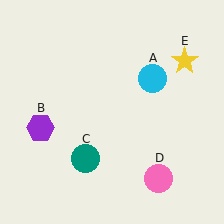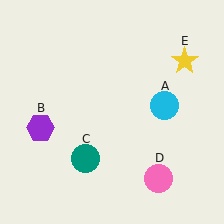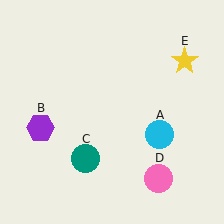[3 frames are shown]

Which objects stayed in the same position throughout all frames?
Purple hexagon (object B) and teal circle (object C) and pink circle (object D) and yellow star (object E) remained stationary.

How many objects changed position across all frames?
1 object changed position: cyan circle (object A).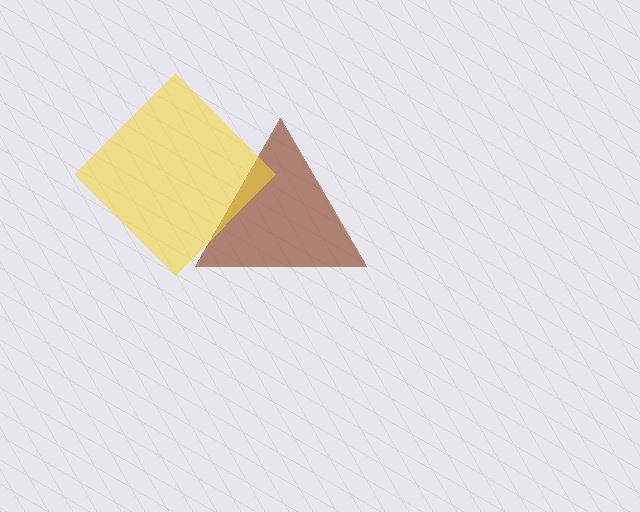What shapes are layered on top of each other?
The layered shapes are: a brown triangle, a yellow diamond.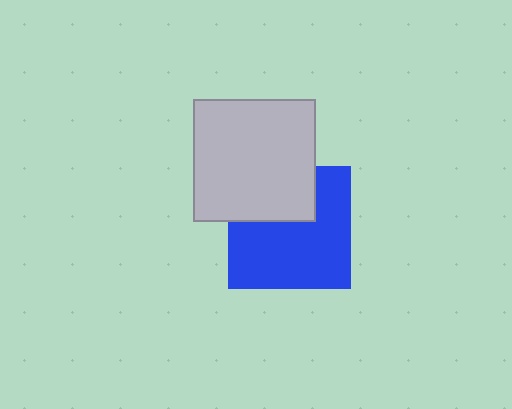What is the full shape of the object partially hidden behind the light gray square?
The partially hidden object is a blue square.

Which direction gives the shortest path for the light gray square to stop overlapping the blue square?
Moving up gives the shortest separation.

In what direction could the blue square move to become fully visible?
The blue square could move down. That would shift it out from behind the light gray square entirely.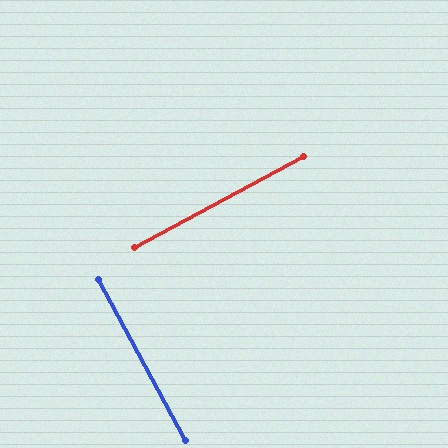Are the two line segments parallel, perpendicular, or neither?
Perpendicular — they meet at approximately 90°.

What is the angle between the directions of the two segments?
Approximately 90 degrees.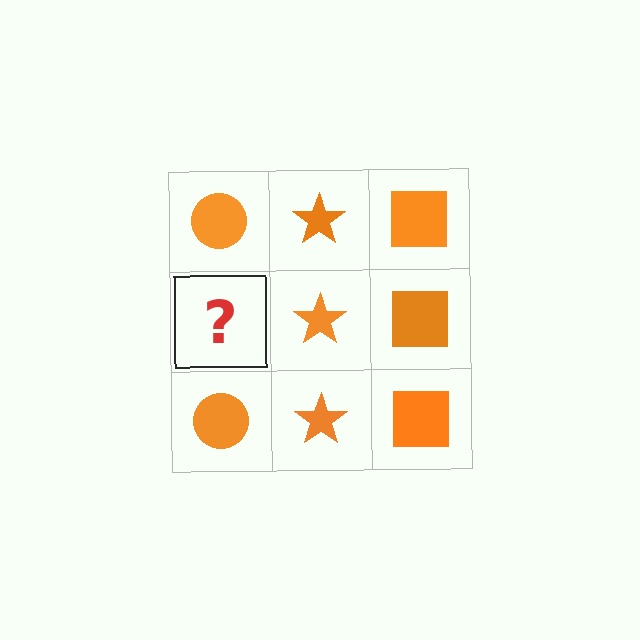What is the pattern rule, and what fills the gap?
The rule is that each column has a consistent shape. The gap should be filled with an orange circle.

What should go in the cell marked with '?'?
The missing cell should contain an orange circle.